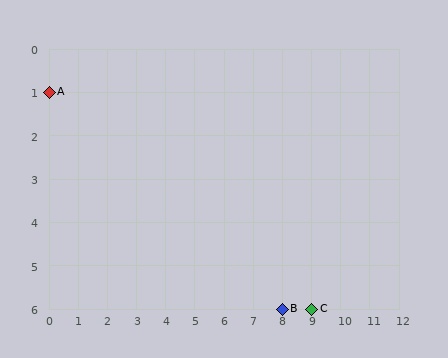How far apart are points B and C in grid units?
Points B and C are 1 column apart.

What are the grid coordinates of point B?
Point B is at grid coordinates (8, 6).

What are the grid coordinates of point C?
Point C is at grid coordinates (9, 6).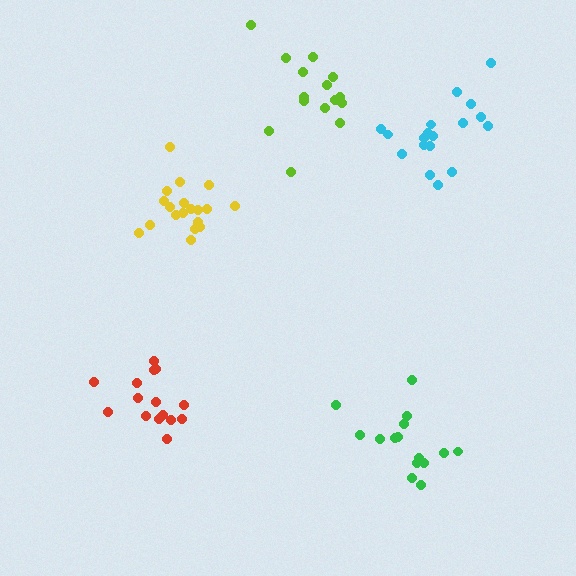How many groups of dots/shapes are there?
There are 5 groups.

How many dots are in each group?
Group 1: 18 dots, Group 2: 19 dots, Group 3: 15 dots, Group 4: 15 dots, Group 5: 15 dots (82 total).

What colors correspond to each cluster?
The clusters are colored: cyan, yellow, lime, red, green.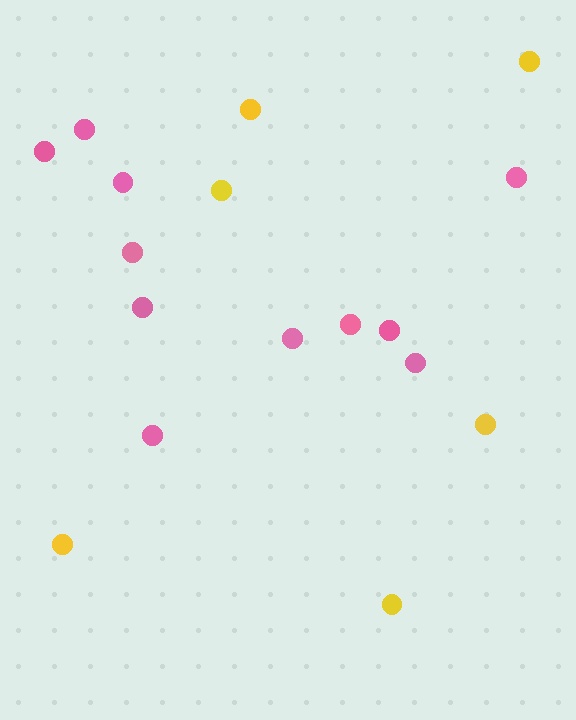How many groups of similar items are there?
There are 2 groups: one group of pink circles (11) and one group of yellow circles (6).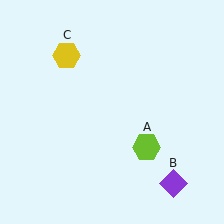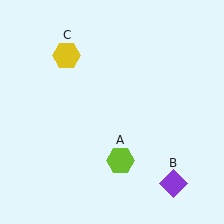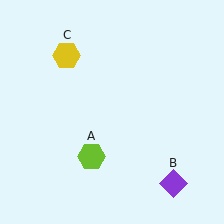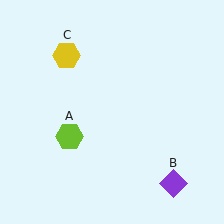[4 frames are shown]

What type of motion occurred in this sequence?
The lime hexagon (object A) rotated clockwise around the center of the scene.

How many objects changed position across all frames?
1 object changed position: lime hexagon (object A).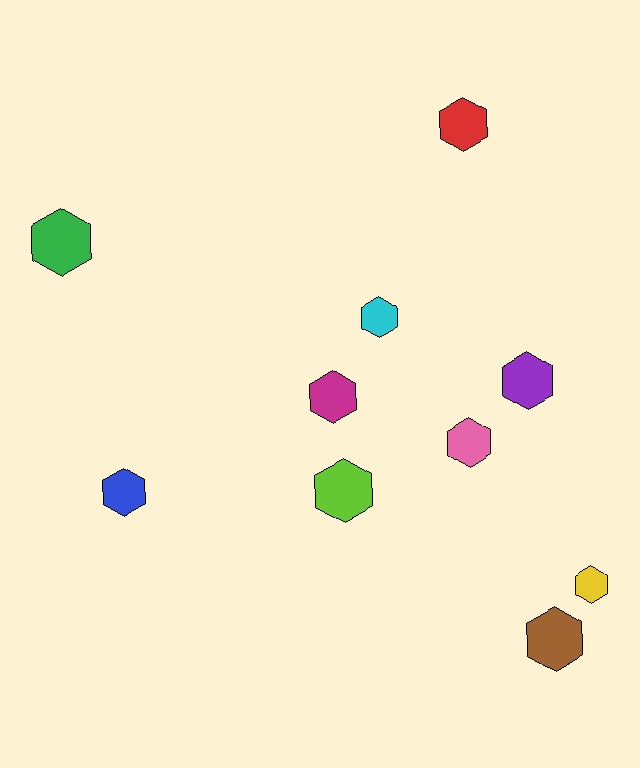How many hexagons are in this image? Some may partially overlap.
There are 10 hexagons.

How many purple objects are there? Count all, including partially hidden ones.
There is 1 purple object.